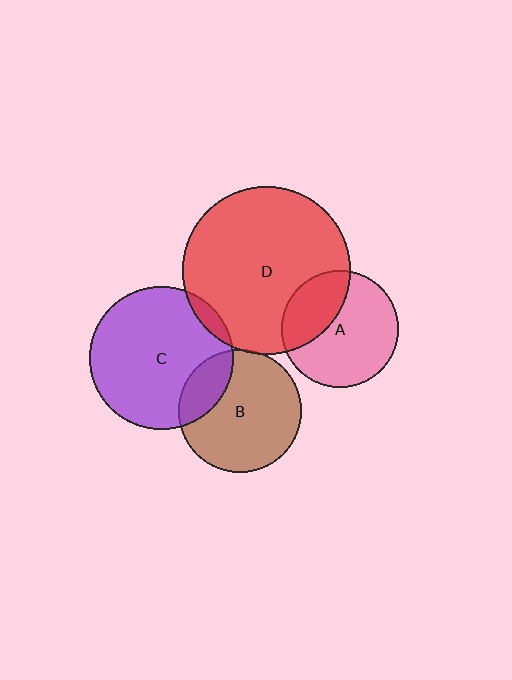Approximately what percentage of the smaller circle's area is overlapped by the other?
Approximately 5%.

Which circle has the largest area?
Circle D (red).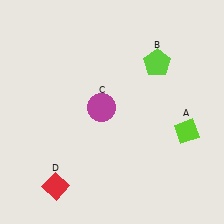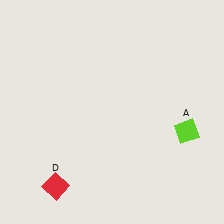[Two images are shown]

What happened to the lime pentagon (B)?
The lime pentagon (B) was removed in Image 2. It was in the top-right area of Image 1.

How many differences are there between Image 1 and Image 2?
There are 2 differences between the two images.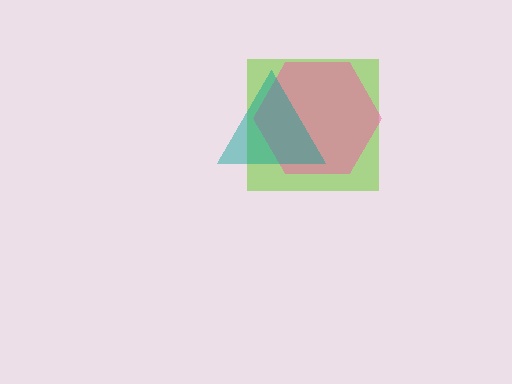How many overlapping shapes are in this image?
There are 3 overlapping shapes in the image.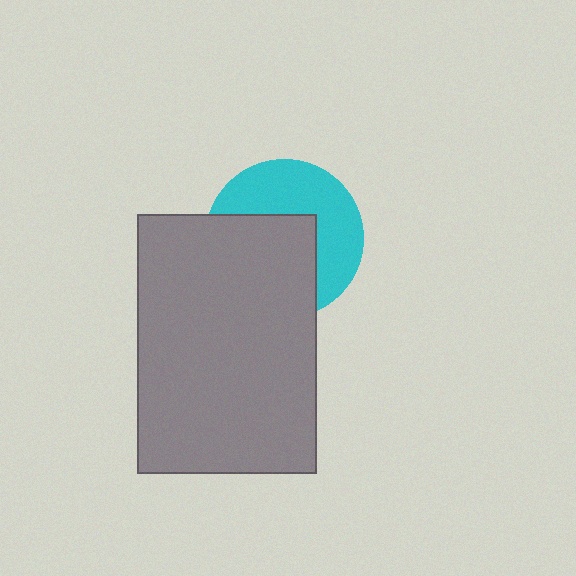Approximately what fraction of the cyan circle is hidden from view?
Roughly 52% of the cyan circle is hidden behind the gray rectangle.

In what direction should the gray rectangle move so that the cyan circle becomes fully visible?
The gray rectangle should move toward the lower-left. That is the shortest direction to clear the overlap and leave the cyan circle fully visible.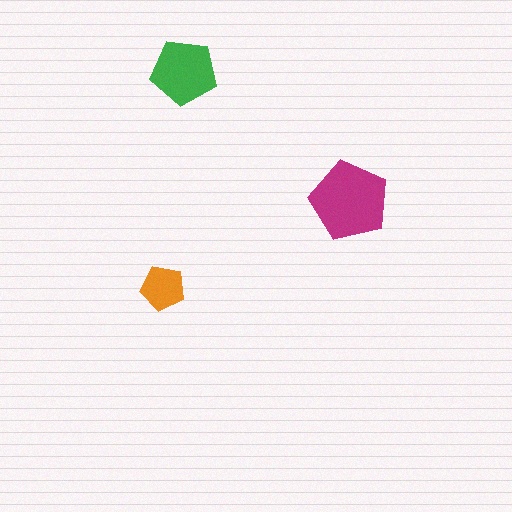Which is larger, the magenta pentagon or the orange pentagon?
The magenta one.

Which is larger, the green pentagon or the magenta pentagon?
The magenta one.